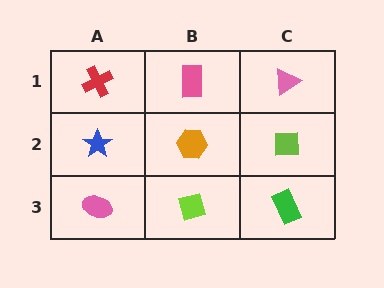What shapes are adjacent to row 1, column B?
An orange hexagon (row 2, column B), a red cross (row 1, column A), a pink triangle (row 1, column C).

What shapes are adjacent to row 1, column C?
A lime square (row 2, column C), a pink rectangle (row 1, column B).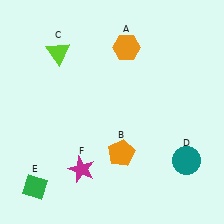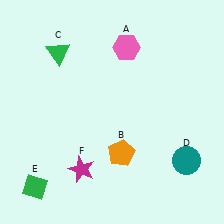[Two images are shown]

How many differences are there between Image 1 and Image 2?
There are 2 differences between the two images.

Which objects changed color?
A changed from orange to pink. C changed from lime to green.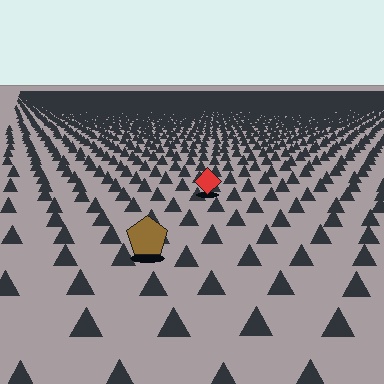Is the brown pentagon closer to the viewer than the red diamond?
Yes. The brown pentagon is closer — you can tell from the texture gradient: the ground texture is coarser near it.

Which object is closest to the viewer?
The brown pentagon is closest. The texture marks near it are larger and more spread out.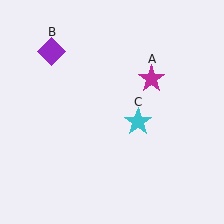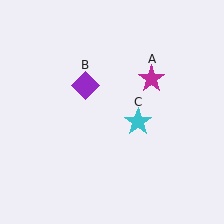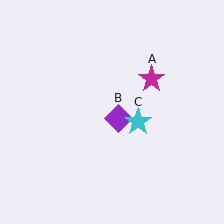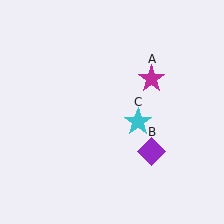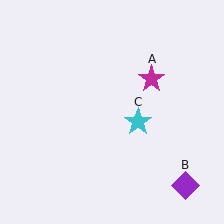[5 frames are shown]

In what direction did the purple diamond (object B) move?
The purple diamond (object B) moved down and to the right.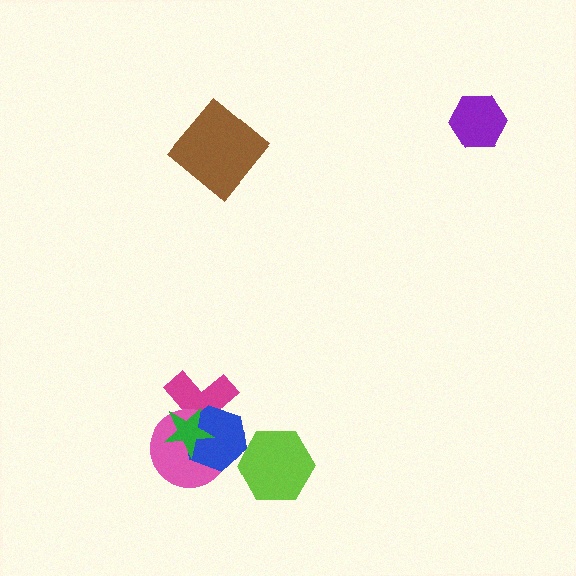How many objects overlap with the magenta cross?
3 objects overlap with the magenta cross.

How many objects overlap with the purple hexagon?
0 objects overlap with the purple hexagon.